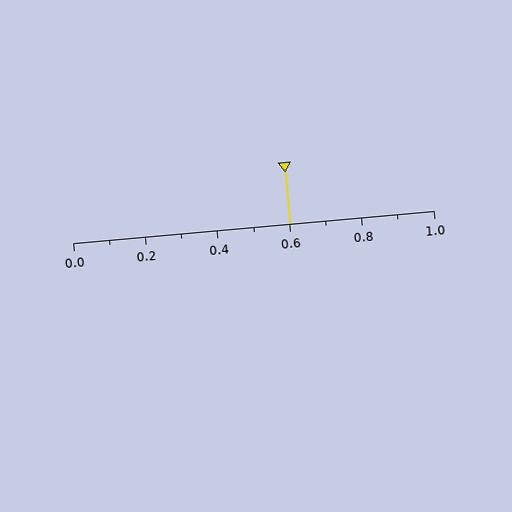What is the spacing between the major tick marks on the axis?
The major ticks are spaced 0.2 apart.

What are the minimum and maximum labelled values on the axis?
The axis runs from 0.0 to 1.0.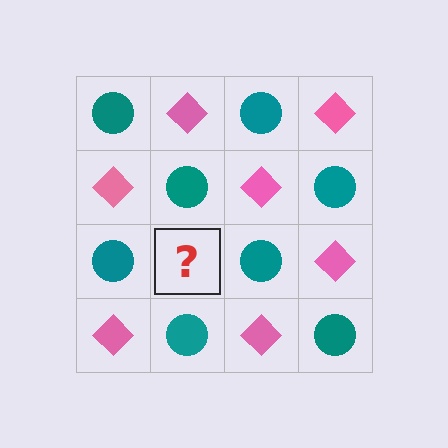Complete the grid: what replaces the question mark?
The question mark should be replaced with a pink diamond.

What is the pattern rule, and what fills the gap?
The rule is that it alternates teal circle and pink diamond in a checkerboard pattern. The gap should be filled with a pink diamond.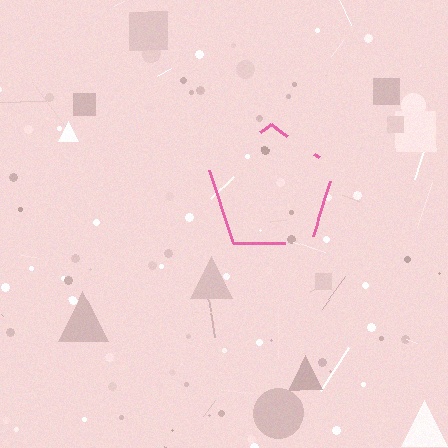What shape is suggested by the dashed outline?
The dashed outline suggests a pentagon.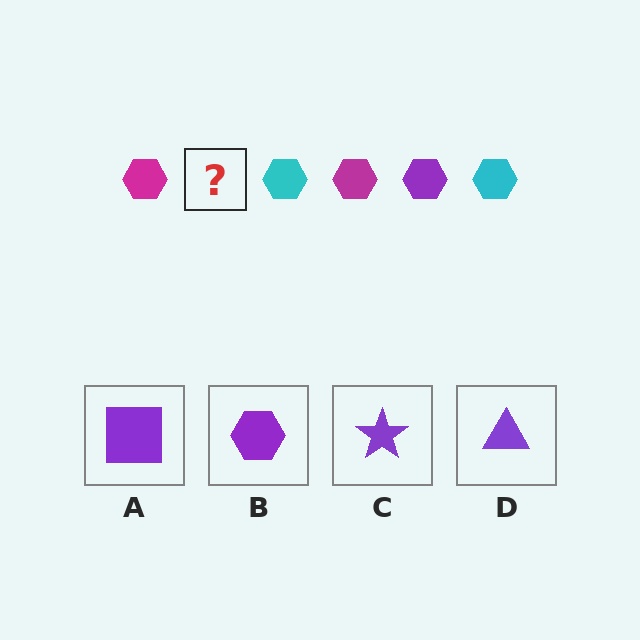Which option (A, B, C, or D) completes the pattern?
B.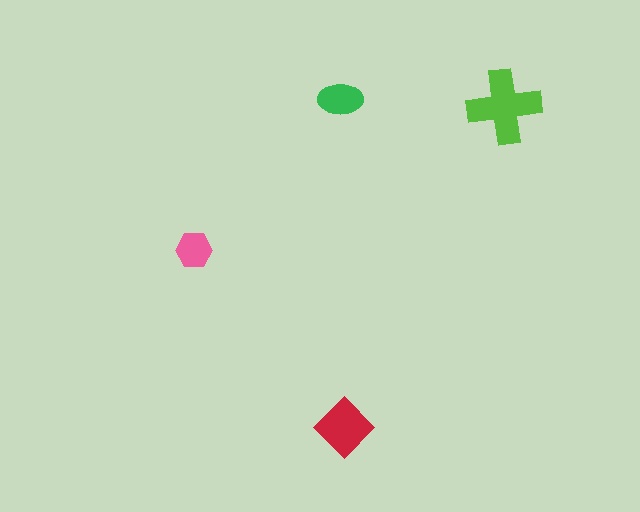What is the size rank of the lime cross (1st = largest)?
1st.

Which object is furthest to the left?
The pink hexagon is leftmost.